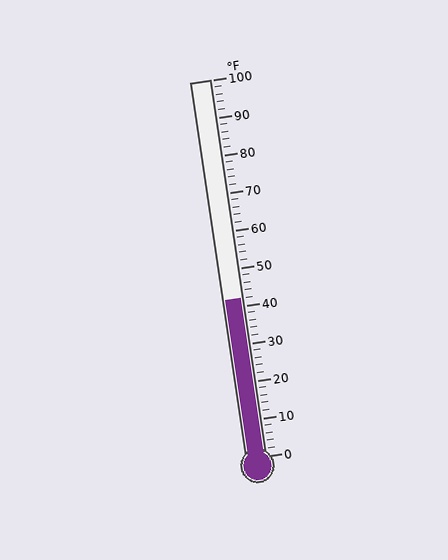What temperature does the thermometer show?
The thermometer shows approximately 42°F.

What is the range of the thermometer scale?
The thermometer scale ranges from 0°F to 100°F.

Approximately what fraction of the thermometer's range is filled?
The thermometer is filled to approximately 40% of its range.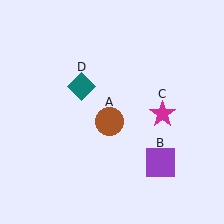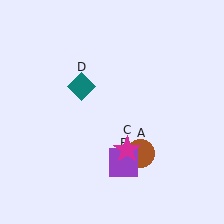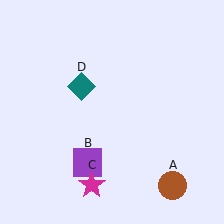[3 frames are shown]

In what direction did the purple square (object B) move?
The purple square (object B) moved left.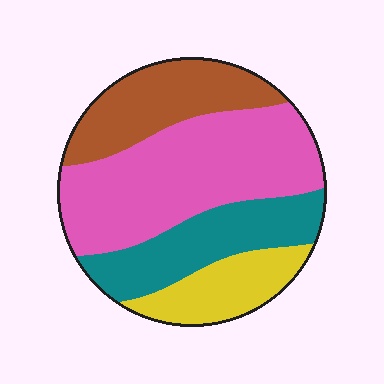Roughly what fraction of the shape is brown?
Brown takes up between a sixth and a third of the shape.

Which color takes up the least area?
Yellow, at roughly 15%.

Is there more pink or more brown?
Pink.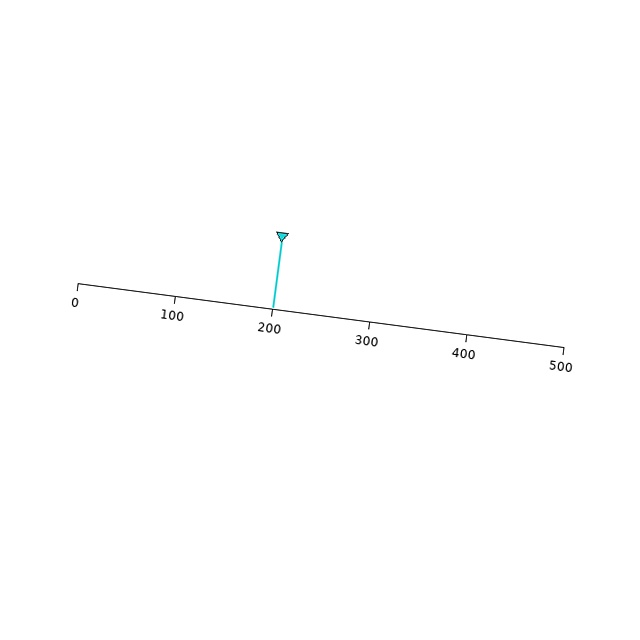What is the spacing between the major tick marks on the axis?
The major ticks are spaced 100 apart.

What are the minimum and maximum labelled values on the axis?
The axis runs from 0 to 500.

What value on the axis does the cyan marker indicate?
The marker indicates approximately 200.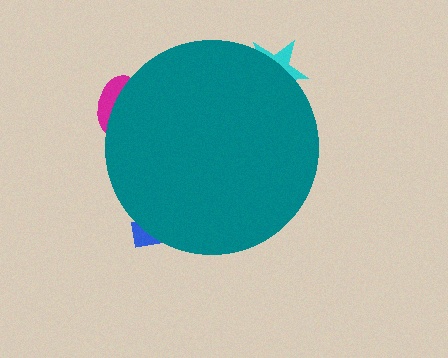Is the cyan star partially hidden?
Yes, the cyan star is partially hidden behind the teal circle.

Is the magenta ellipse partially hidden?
Yes, the magenta ellipse is partially hidden behind the teal circle.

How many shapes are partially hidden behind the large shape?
3 shapes are partially hidden.